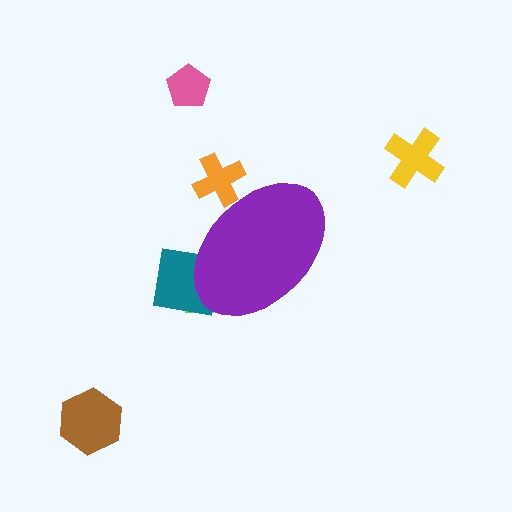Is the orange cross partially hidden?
Yes, the orange cross is partially hidden behind the purple ellipse.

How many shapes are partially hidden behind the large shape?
3 shapes are partially hidden.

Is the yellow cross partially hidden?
No, the yellow cross is fully visible.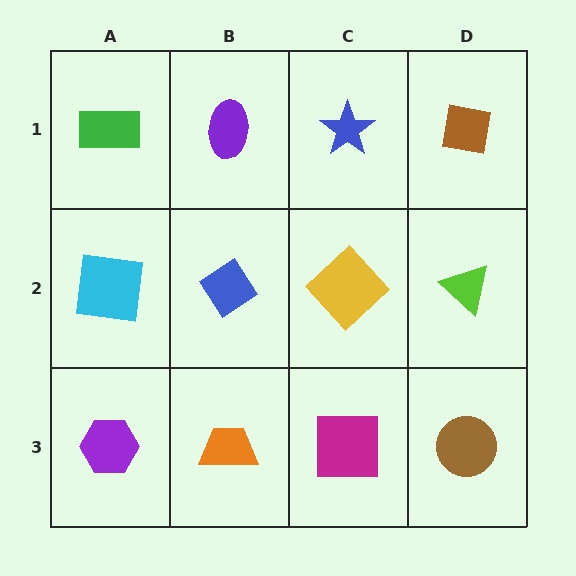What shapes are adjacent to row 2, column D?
A brown square (row 1, column D), a brown circle (row 3, column D), a yellow diamond (row 2, column C).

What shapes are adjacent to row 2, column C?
A blue star (row 1, column C), a magenta square (row 3, column C), a blue diamond (row 2, column B), a lime triangle (row 2, column D).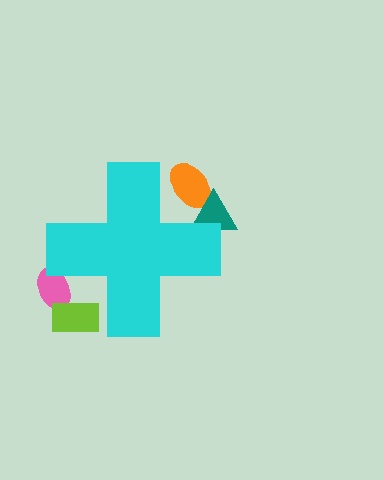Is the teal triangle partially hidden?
Yes, the teal triangle is partially hidden behind the cyan cross.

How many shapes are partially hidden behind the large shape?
4 shapes are partially hidden.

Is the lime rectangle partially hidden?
Yes, the lime rectangle is partially hidden behind the cyan cross.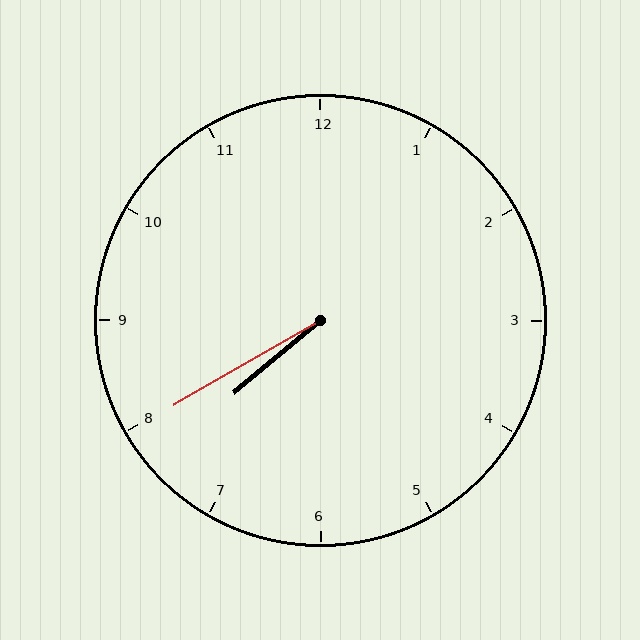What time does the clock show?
7:40.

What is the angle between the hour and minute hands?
Approximately 10 degrees.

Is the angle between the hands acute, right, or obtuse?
It is acute.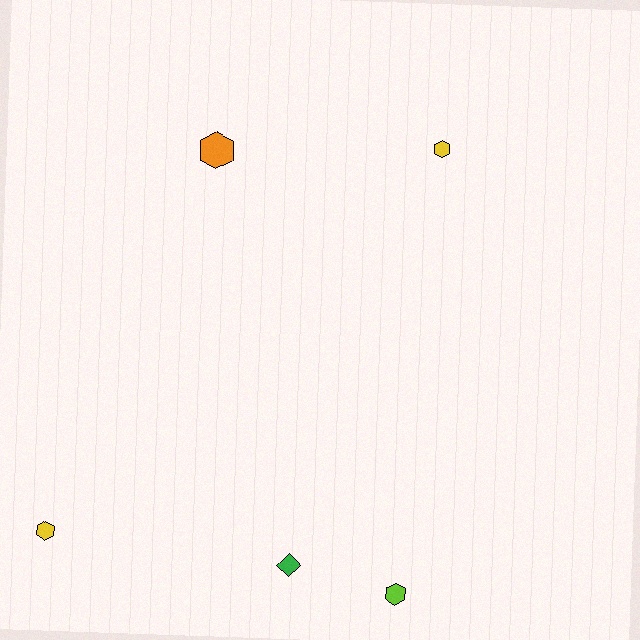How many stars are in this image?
There are no stars.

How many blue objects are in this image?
There are no blue objects.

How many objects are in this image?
There are 5 objects.